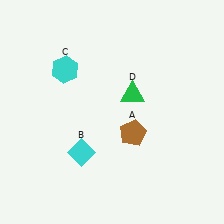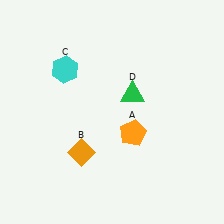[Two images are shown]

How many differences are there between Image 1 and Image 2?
There are 2 differences between the two images.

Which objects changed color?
A changed from brown to orange. B changed from cyan to orange.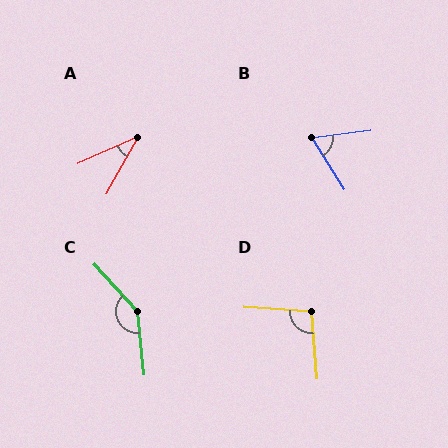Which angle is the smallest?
A, at approximately 36 degrees.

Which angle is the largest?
C, at approximately 143 degrees.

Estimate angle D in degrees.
Approximately 98 degrees.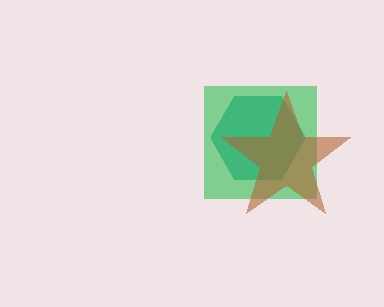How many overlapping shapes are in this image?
There are 3 overlapping shapes in the image.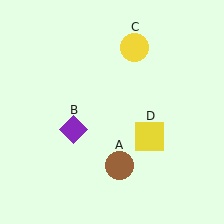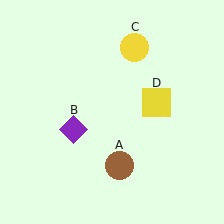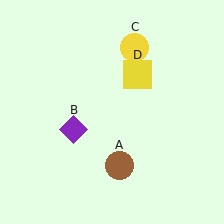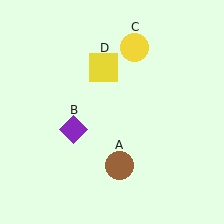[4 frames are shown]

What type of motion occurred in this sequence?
The yellow square (object D) rotated counterclockwise around the center of the scene.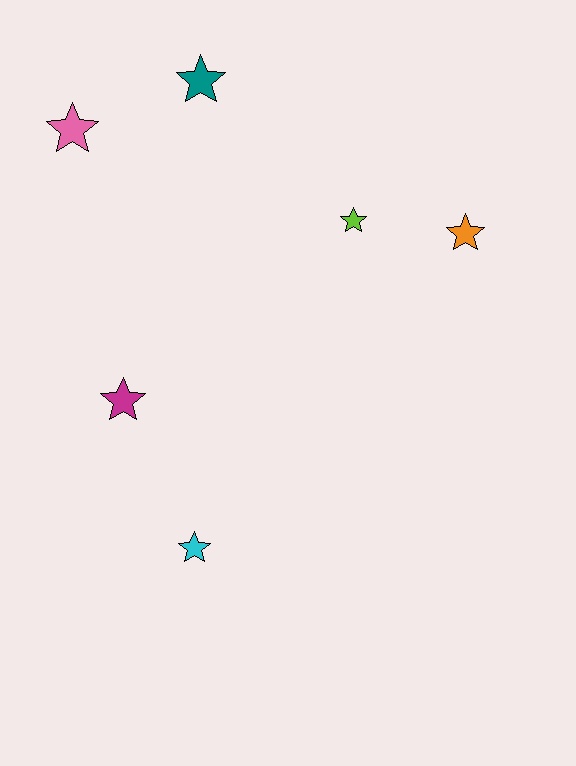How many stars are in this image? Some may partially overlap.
There are 6 stars.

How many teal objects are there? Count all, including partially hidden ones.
There is 1 teal object.